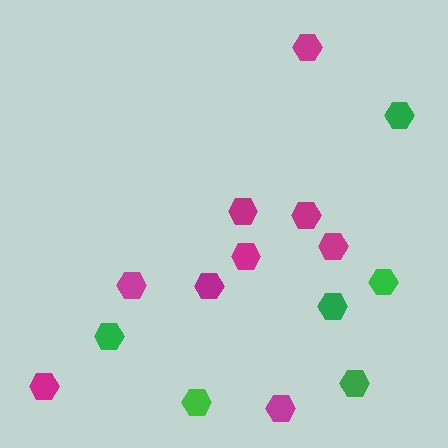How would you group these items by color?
There are 2 groups: one group of magenta hexagons (9) and one group of green hexagons (6).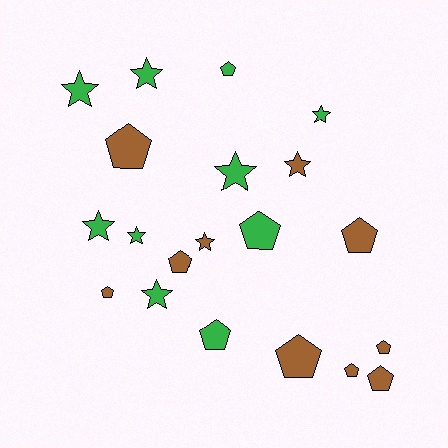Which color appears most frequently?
Brown, with 10 objects.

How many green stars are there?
There are 7 green stars.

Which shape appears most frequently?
Pentagon, with 11 objects.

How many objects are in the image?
There are 20 objects.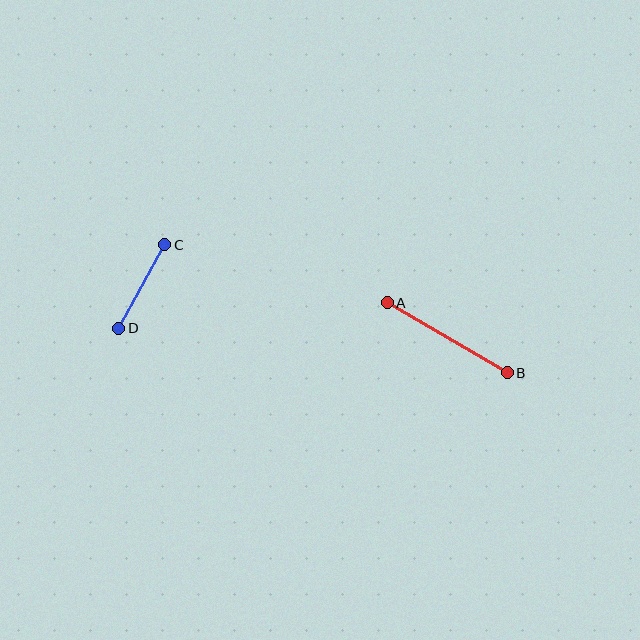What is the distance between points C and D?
The distance is approximately 95 pixels.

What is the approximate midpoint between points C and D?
The midpoint is at approximately (142, 287) pixels.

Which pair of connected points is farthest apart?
Points A and B are farthest apart.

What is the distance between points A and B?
The distance is approximately 139 pixels.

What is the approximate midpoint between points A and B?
The midpoint is at approximately (447, 338) pixels.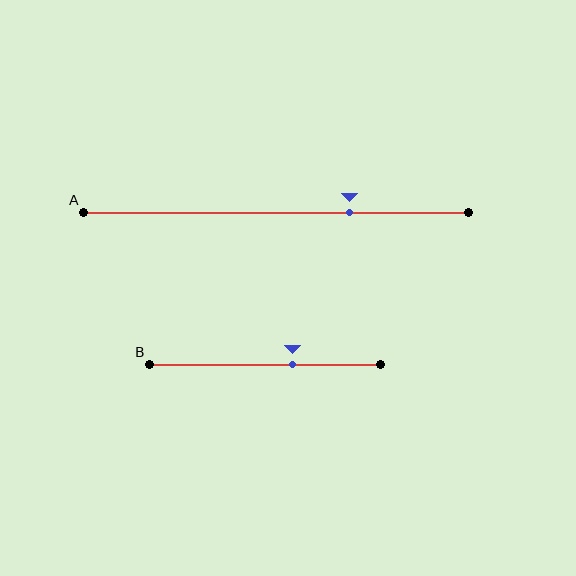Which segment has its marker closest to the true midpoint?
Segment B has its marker closest to the true midpoint.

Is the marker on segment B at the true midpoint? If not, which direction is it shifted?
No, the marker on segment B is shifted to the right by about 12% of the segment length.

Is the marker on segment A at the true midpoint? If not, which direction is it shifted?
No, the marker on segment A is shifted to the right by about 19% of the segment length.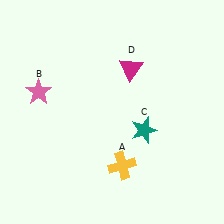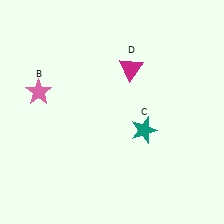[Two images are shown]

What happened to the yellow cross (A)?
The yellow cross (A) was removed in Image 2. It was in the bottom-right area of Image 1.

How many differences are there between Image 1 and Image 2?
There is 1 difference between the two images.